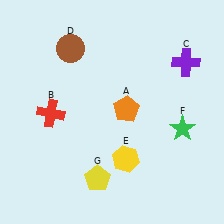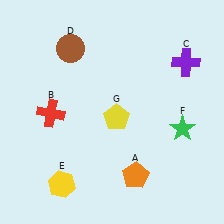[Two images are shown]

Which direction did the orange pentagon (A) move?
The orange pentagon (A) moved down.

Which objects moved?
The objects that moved are: the orange pentagon (A), the yellow hexagon (E), the yellow pentagon (G).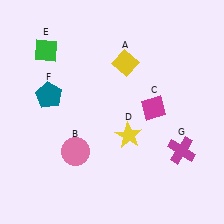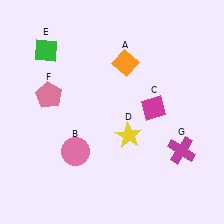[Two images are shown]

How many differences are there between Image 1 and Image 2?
There are 2 differences between the two images.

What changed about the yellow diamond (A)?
In Image 1, A is yellow. In Image 2, it changed to orange.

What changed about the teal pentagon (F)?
In Image 1, F is teal. In Image 2, it changed to pink.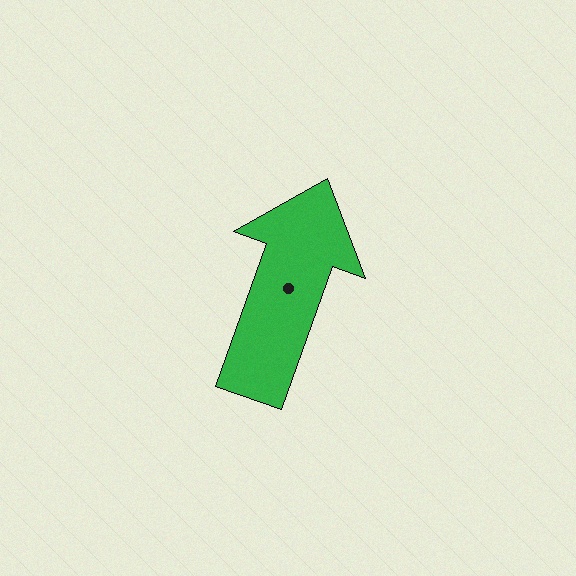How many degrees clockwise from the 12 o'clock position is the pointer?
Approximately 20 degrees.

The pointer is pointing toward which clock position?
Roughly 1 o'clock.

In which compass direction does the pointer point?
North.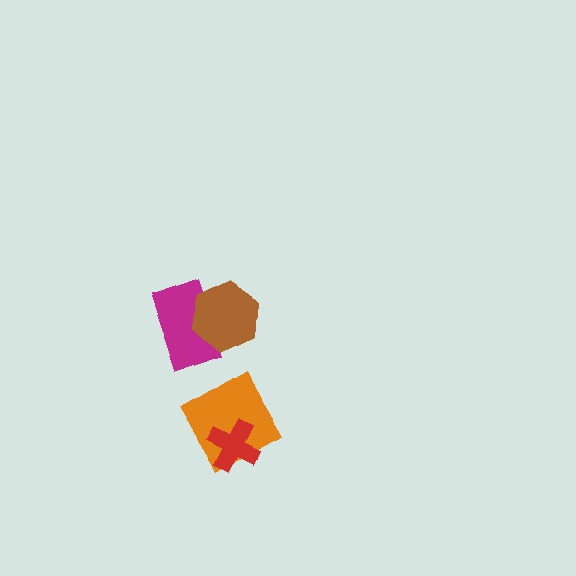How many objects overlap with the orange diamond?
1 object overlaps with the orange diamond.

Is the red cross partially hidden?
No, no other shape covers it.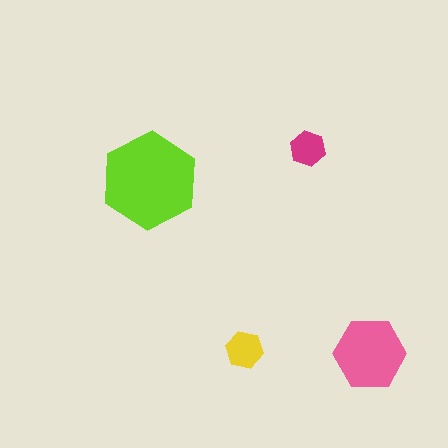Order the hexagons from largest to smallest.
the lime one, the pink one, the yellow one, the magenta one.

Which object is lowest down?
The pink hexagon is bottommost.